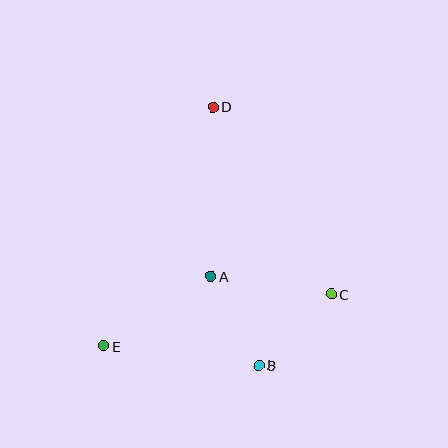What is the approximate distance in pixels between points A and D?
The distance between A and D is approximately 169 pixels.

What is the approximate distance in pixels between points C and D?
The distance between C and D is approximately 221 pixels.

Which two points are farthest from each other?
Points D and E are farthest from each other.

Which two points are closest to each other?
Points A and B are closest to each other.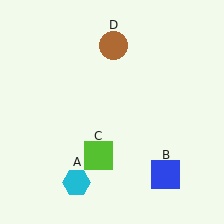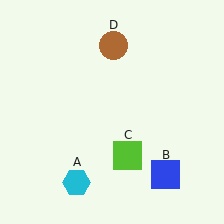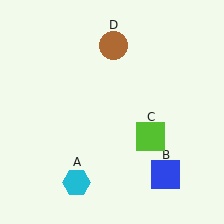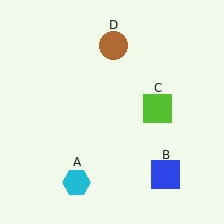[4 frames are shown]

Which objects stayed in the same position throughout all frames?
Cyan hexagon (object A) and blue square (object B) and brown circle (object D) remained stationary.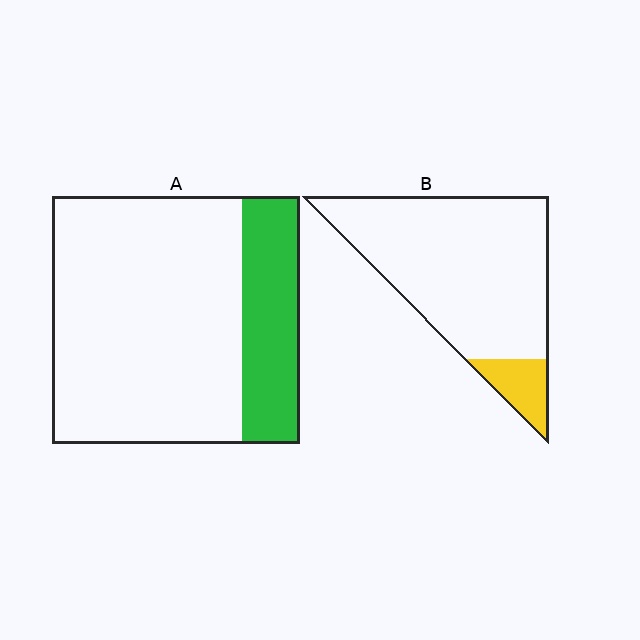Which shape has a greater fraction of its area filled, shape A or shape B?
Shape A.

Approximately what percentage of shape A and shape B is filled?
A is approximately 25% and B is approximately 10%.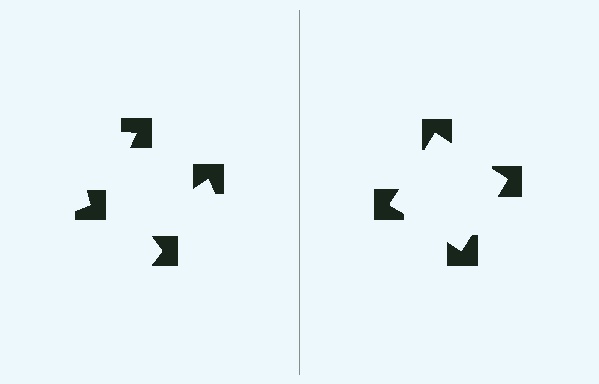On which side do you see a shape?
An illusory square appears on the right side. On the left side the wedge cuts are rotated, so no coherent shape forms.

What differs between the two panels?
The notched squares are positioned identically on both sides; only the wedge orientations differ. On the right they align to a square; on the left they are misaligned.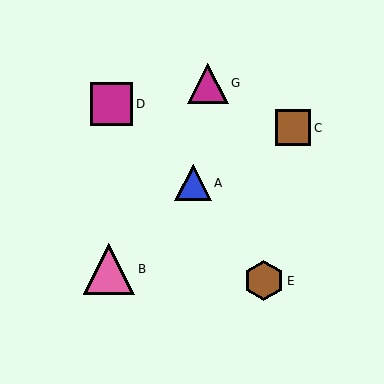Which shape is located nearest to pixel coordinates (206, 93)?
The magenta triangle (labeled G) at (208, 83) is nearest to that location.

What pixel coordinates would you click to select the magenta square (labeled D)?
Click at (112, 104) to select the magenta square D.